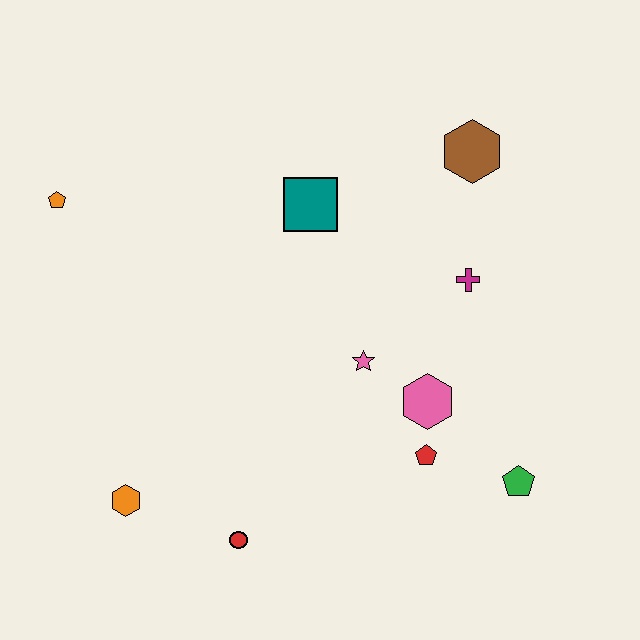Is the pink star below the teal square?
Yes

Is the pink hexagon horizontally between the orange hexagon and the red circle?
No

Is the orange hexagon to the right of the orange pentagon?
Yes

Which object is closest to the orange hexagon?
The red circle is closest to the orange hexagon.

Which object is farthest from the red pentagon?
The orange pentagon is farthest from the red pentagon.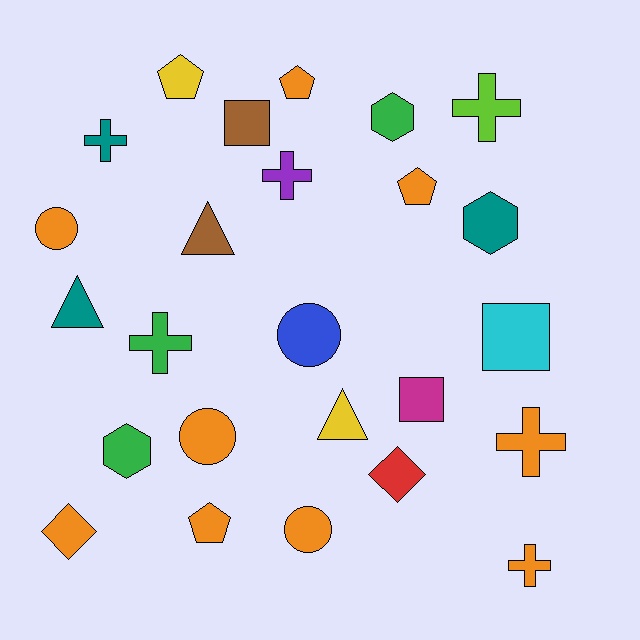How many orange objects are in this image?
There are 9 orange objects.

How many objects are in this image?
There are 25 objects.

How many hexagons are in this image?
There are 3 hexagons.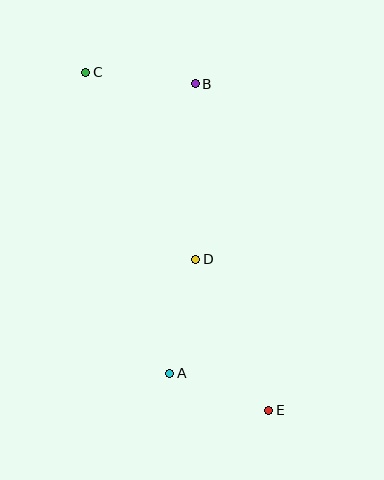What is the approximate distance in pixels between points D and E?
The distance between D and E is approximately 168 pixels.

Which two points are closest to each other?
Points A and E are closest to each other.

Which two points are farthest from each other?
Points C and E are farthest from each other.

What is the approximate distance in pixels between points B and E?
The distance between B and E is approximately 335 pixels.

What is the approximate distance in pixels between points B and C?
The distance between B and C is approximately 110 pixels.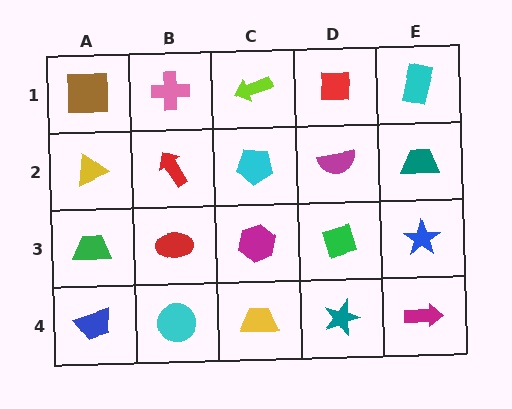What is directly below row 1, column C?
A cyan pentagon.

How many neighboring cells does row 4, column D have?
3.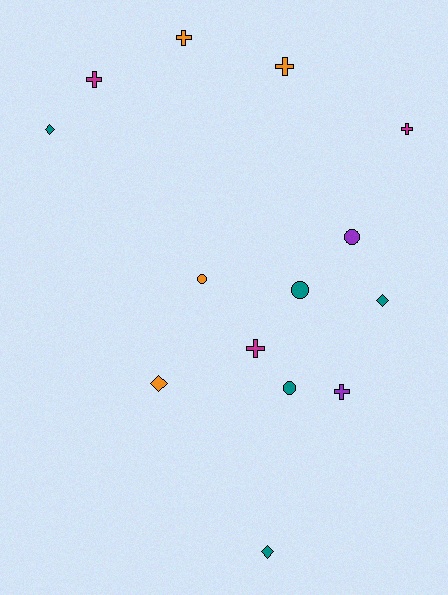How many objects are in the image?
There are 14 objects.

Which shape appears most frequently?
Cross, with 6 objects.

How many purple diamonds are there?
There are no purple diamonds.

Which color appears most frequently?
Teal, with 5 objects.